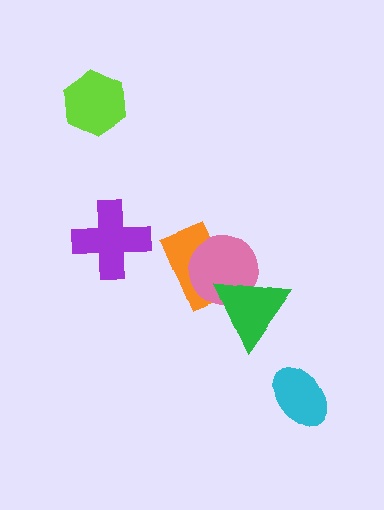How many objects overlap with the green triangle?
2 objects overlap with the green triangle.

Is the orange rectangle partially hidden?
Yes, it is partially covered by another shape.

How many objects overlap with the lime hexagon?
0 objects overlap with the lime hexagon.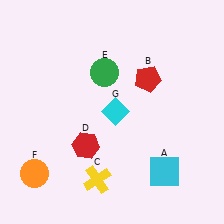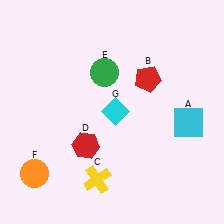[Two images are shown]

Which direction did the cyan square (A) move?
The cyan square (A) moved up.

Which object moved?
The cyan square (A) moved up.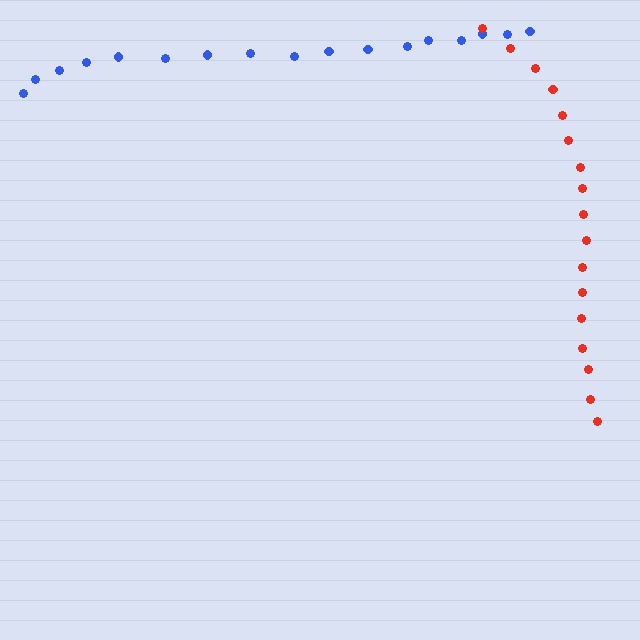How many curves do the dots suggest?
There are 2 distinct paths.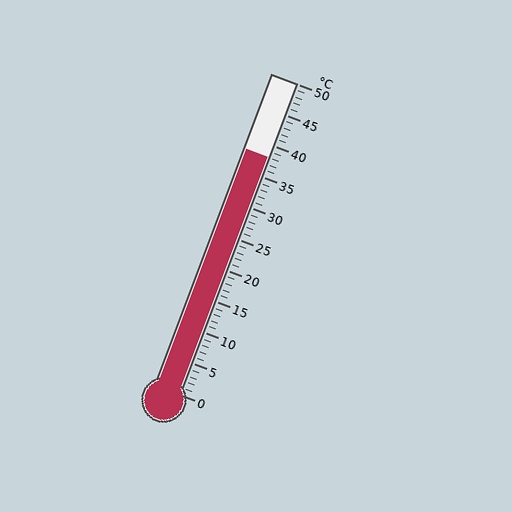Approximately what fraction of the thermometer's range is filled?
The thermometer is filled to approximately 75% of its range.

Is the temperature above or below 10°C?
The temperature is above 10°C.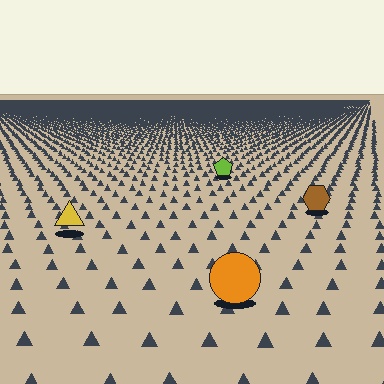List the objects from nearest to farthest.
From nearest to farthest: the orange circle, the yellow triangle, the brown hexagon, the lime pentagon.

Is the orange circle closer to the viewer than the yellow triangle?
Yes. The orange circle is closer — you can tell from the texture gradient: the ground texture is coarser near it.